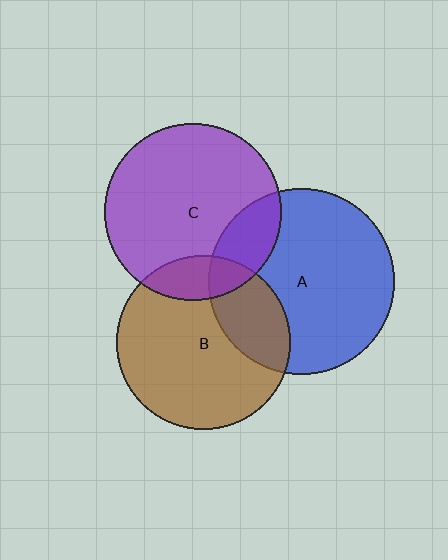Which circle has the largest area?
Circle A (blue).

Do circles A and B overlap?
Yes.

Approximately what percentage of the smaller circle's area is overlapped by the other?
Approximately 25%.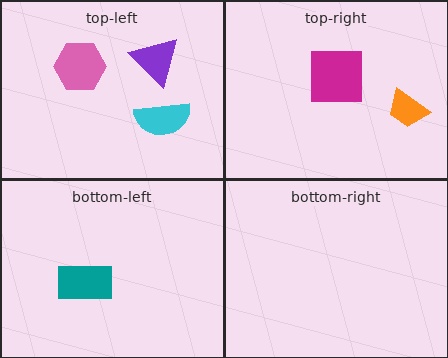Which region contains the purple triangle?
The top-left region.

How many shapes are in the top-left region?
3.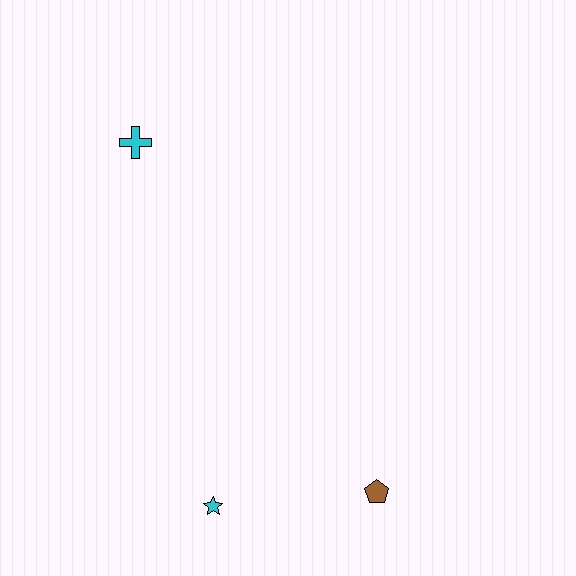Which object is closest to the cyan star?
The brown pentagon is closest to the cyan star.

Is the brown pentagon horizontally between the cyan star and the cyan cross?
No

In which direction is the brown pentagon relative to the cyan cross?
The brown pentagon is below the cyan cross.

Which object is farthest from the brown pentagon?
The cyan cross is farthest from the brown pentagon.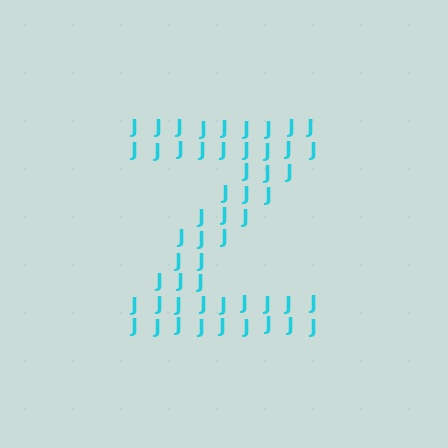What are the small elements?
The small elements are letter J's.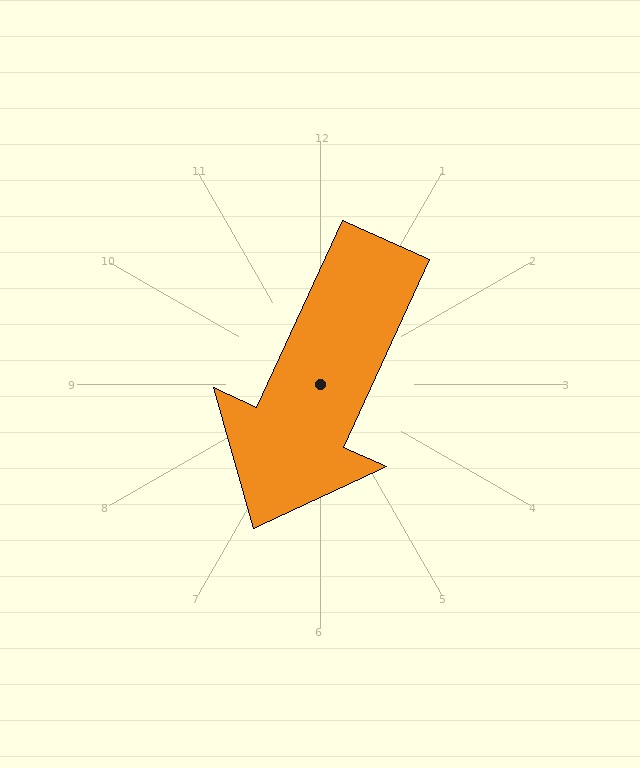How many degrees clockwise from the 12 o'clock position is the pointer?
Approximately 205 degrees.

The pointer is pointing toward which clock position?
Roughly 7 o'clock.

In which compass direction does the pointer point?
Southwest.